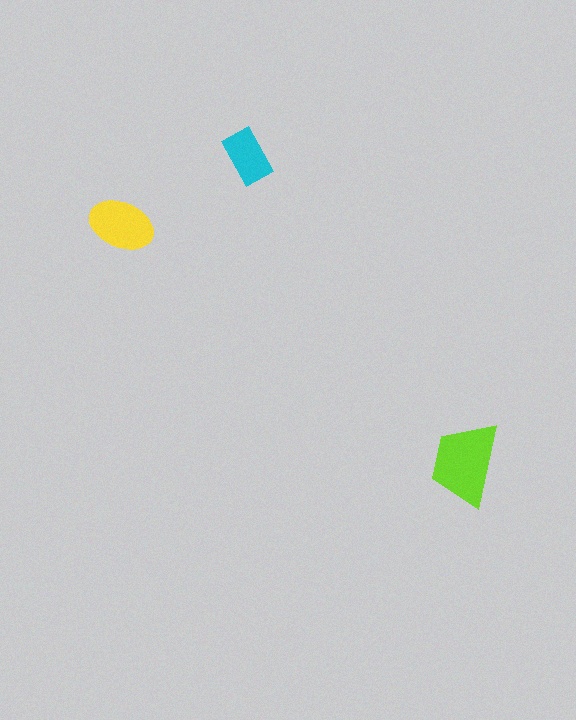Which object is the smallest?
The cyan rectangle.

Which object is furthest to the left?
The yellow ellipse is leftmost.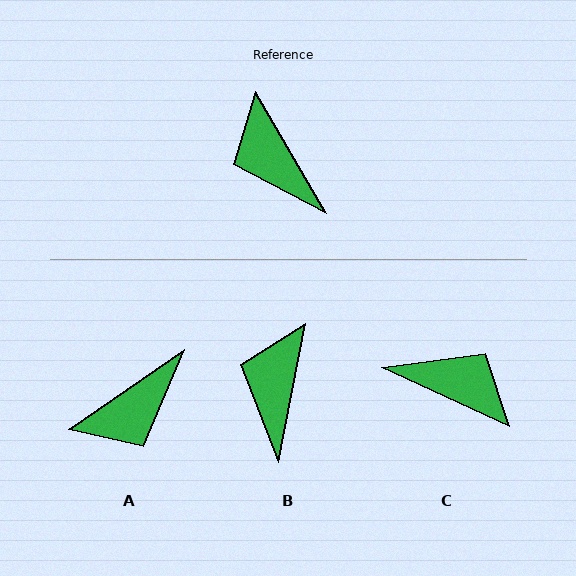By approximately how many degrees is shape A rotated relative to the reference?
Approximately 95 degrees counter-clockwise.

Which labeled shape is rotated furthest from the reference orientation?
C, about 145 degrees away.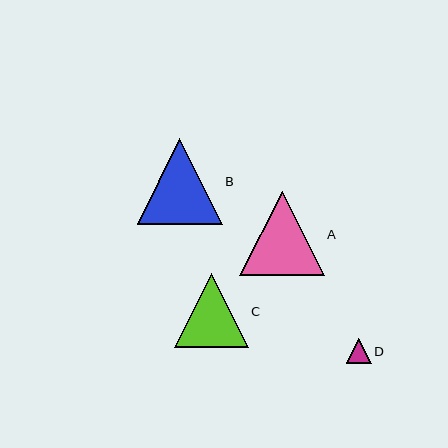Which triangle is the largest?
Triangle B is the largest with a size of approximately 85 pixels.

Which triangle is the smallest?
Triangle D is the smallest with a size of approximately 25 pixels.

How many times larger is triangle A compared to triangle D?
Triangle A is approximately 3.4 times the size of triangle D.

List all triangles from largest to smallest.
From largest to smallest: B, A, C, D.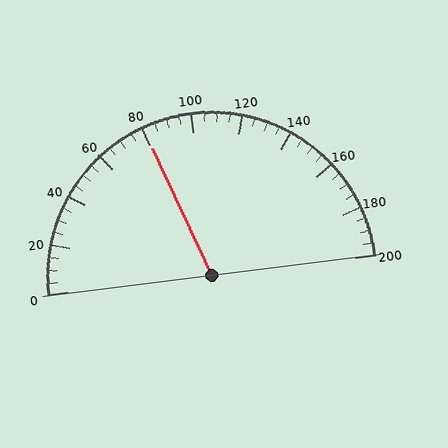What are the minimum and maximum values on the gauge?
The gauge ranges from 0 to 200.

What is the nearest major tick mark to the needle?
The nearest major tick mark is 80.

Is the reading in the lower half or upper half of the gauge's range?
The reading is in the lower half of the range (0 to 200).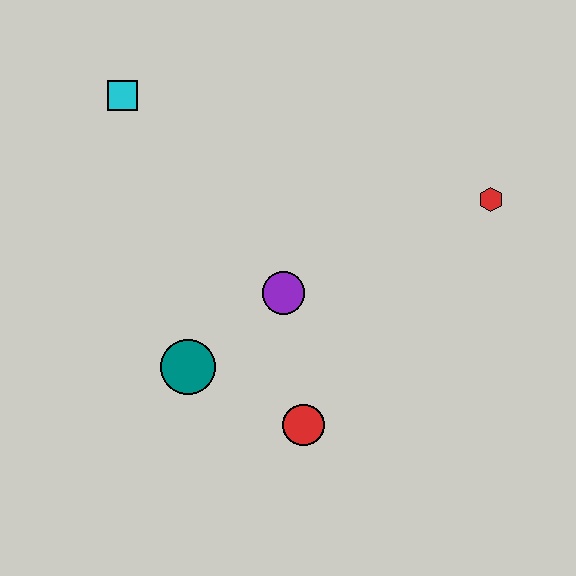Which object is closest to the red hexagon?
The purple circle is closest to the red hexagon.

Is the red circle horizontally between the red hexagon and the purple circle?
Yes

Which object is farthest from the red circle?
The cyan square is farthest from the red circle.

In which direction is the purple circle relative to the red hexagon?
The purple circle is to the left of the red hexagon.